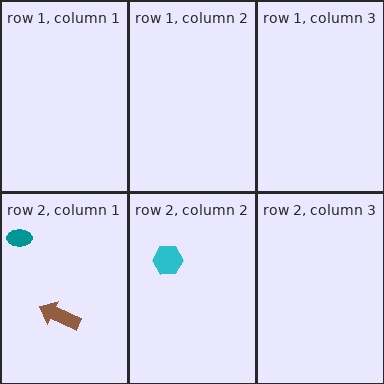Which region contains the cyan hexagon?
The row 2, column 2 region.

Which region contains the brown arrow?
The row 2, column 1 region.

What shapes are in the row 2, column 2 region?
The cyan hexagon.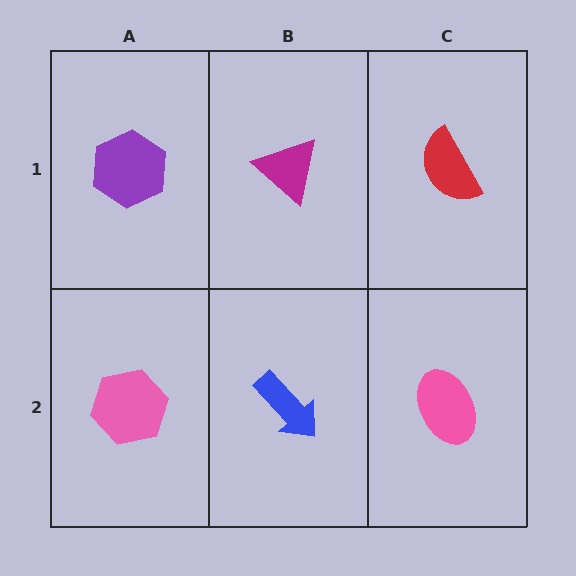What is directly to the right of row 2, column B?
A pink ellipse.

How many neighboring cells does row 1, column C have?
2.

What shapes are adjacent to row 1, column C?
A pink ellipse (row 2, column C), a magenta triangle (row 1, column B).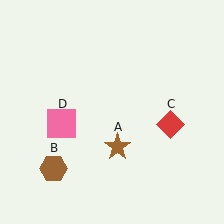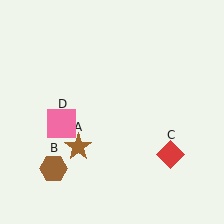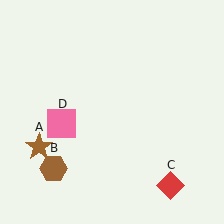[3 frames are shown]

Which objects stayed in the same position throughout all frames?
Brown hexagon (object B) and pink square (object D) remained stationary.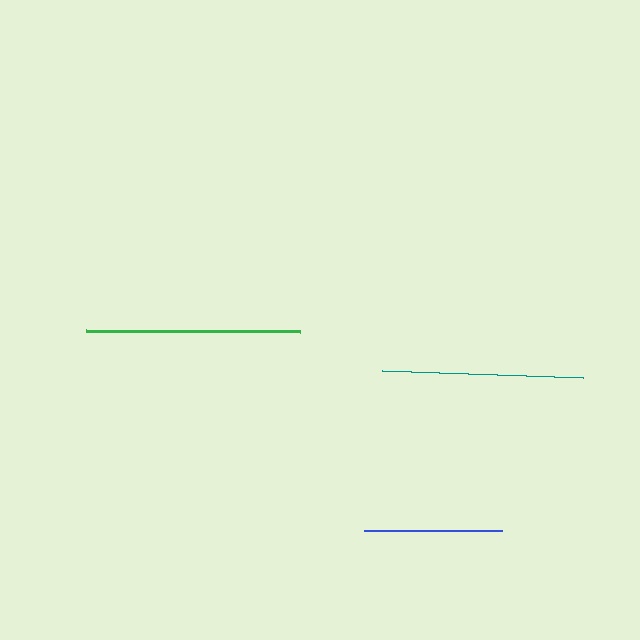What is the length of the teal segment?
The teal segment is approximately 201 pixels long.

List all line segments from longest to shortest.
From longest to shortest: green, teal, blue.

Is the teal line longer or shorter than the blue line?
The teal line is longer than the blue line.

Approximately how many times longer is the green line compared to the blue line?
The green line is approximately 1.5 times the length of the blue line.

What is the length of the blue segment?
The blue segment is approximately 139 pixels long.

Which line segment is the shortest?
The blue line is the shortest at approximately 139 pixels.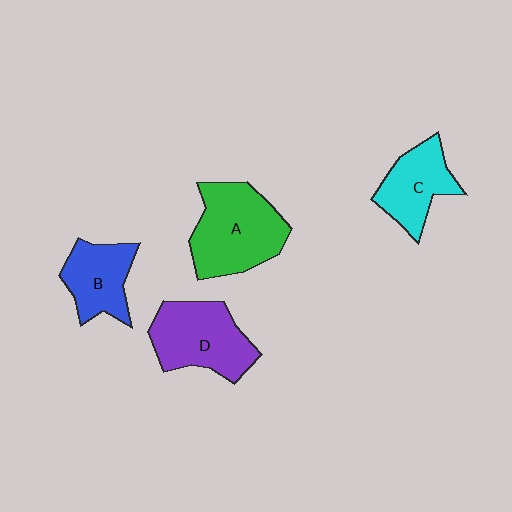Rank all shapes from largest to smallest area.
From largest to smallest: A (green), D (purple), C (cyan), B (blue).